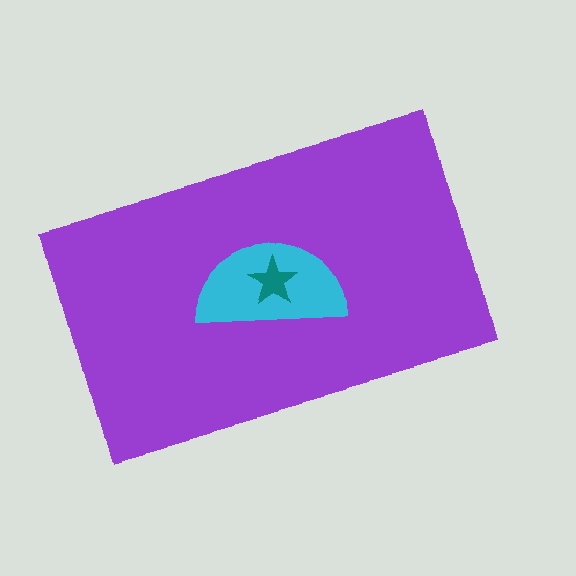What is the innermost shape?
The teal star.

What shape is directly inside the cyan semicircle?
The teal star.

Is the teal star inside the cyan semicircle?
Yes.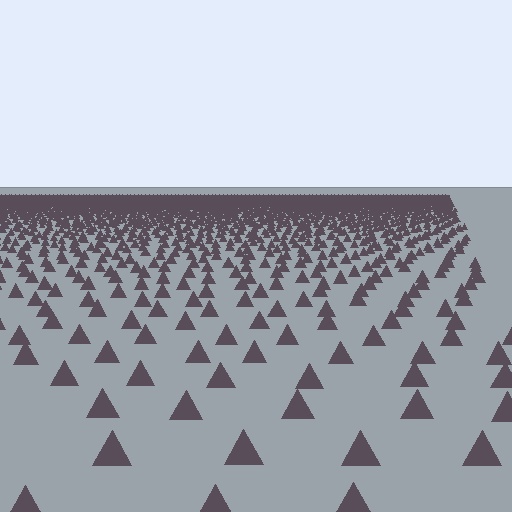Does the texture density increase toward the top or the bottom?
Density increases toward the top.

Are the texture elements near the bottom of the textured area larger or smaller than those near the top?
Larger. Near the bottom, elements are closer to the viewer and appear at a bigger on-screen size.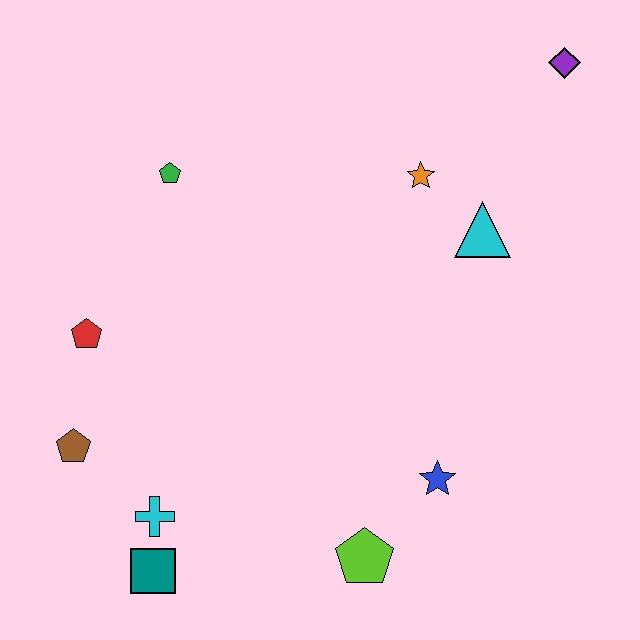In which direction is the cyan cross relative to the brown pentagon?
The cyan cross is to the right of the brown pentagon.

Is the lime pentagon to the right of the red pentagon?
Yes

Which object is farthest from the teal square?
The purple diamond is farthest from the teal square.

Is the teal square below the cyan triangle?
Yes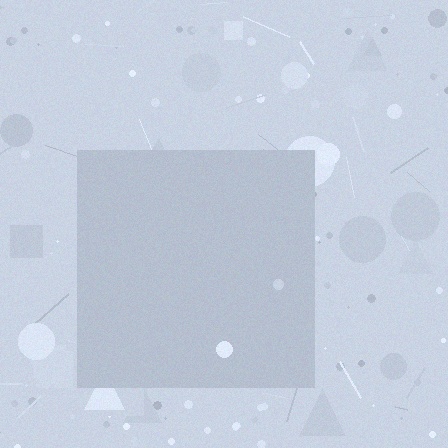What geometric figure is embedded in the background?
A square is embedded in the background.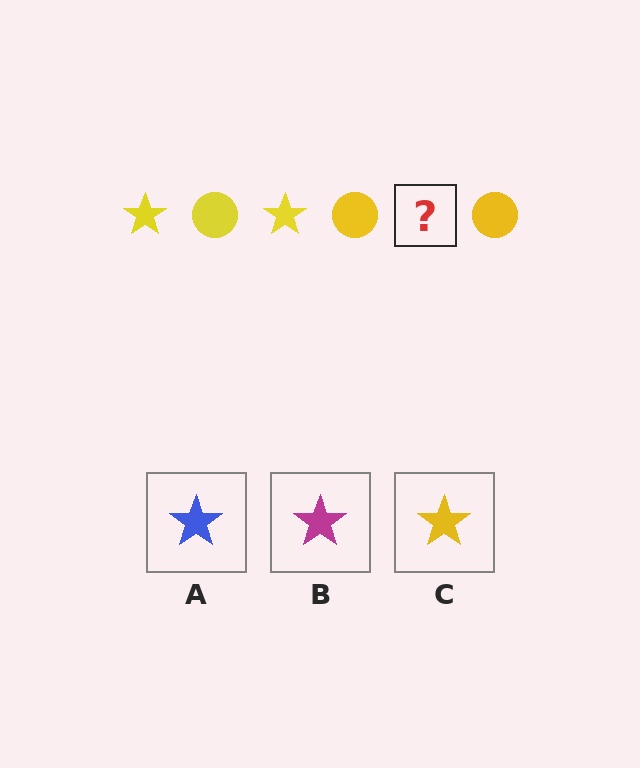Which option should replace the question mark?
Option C.